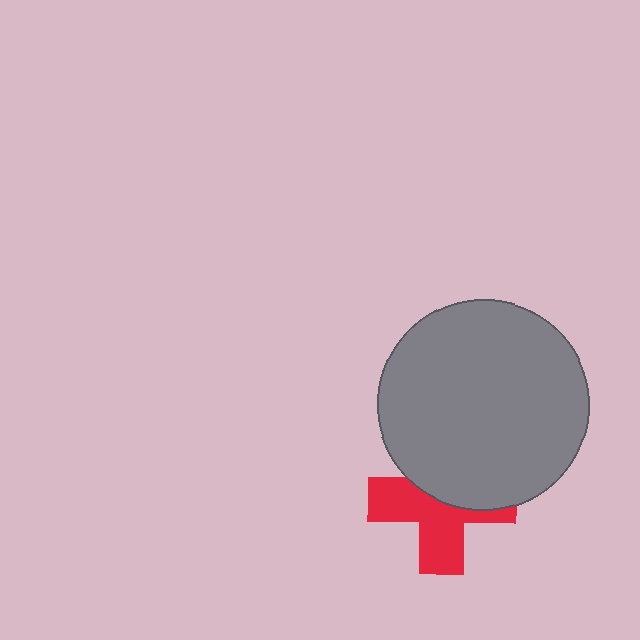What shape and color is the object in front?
The object in front is a gray circle.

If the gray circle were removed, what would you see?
You would see the complete red cross.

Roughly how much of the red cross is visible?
About half of it is visible (roughly 55%).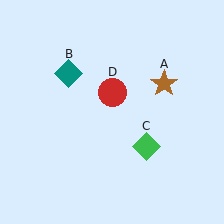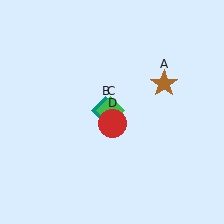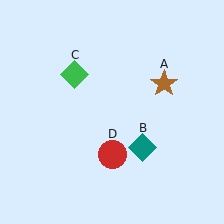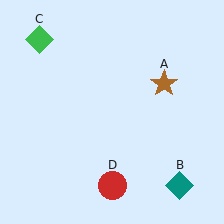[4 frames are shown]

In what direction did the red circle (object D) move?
The red circle (object D) moved down.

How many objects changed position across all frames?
3 objects changed position: teal diamond (object B), green diamond (object C), red circle (object D).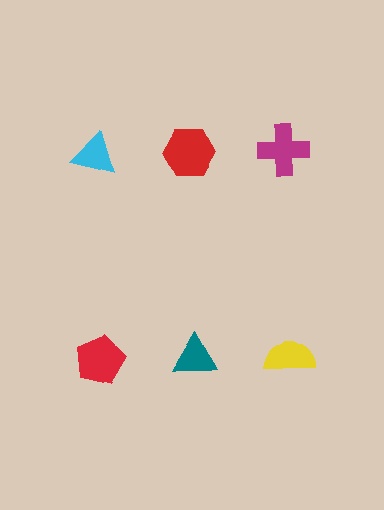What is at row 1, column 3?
A magenta cross.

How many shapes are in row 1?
3 shapes.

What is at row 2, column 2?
A teal triangle.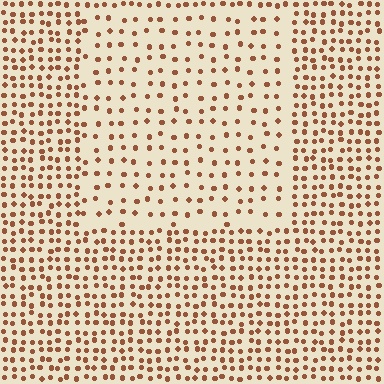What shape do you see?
I see a rectangle.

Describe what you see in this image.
The image contains small brown elements arranged at two different densities. A rectangle-shaped region is visible where the elements are less densely packed than the surrounding area.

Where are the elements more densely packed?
The elements are more densely packed outside the rectangle boundary.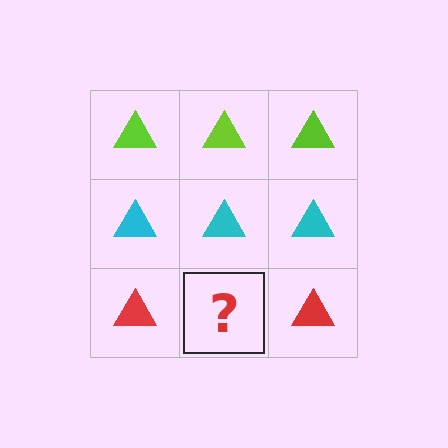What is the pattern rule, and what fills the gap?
The rule is that each row has a consistent color. The gap should be filled with a red triangle.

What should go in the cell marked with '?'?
The missing cell should contain a red triangle.